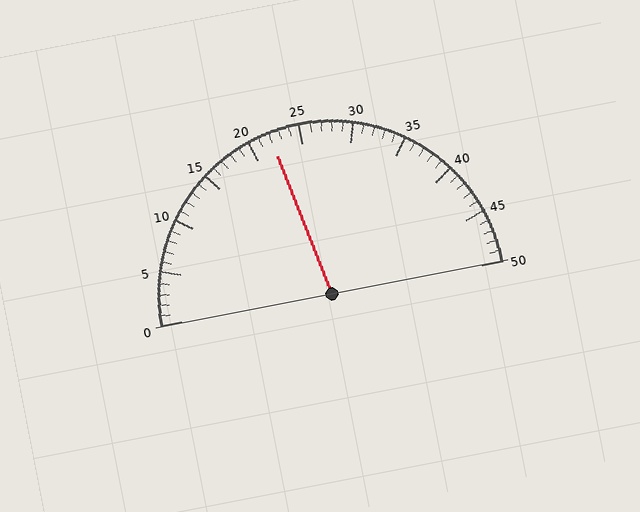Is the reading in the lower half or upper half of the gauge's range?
The reading is in the lower half of the range (0 to 50).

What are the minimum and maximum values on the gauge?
The gauge ranges from 0 to 50.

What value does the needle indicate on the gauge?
The needle indicates approximately 22.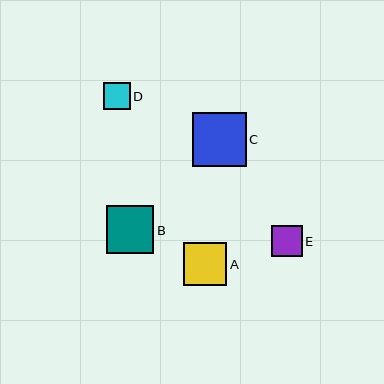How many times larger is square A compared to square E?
Square A is approximately 1.4 times the size of square E.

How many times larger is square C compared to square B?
Square C is approximately 1.1 times the size of square B.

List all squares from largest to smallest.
From largest to smallest: C, B, A, E, D.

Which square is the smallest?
Square D is the smallest with a size of approximately 27 pixels.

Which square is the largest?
Square C is the largest with a size of approximately 54 pixels.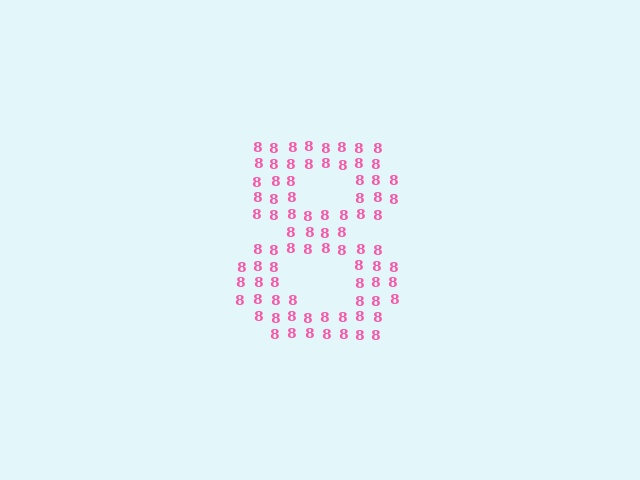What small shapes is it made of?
It is made of small digit 8's.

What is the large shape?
The large shape is the digit 8.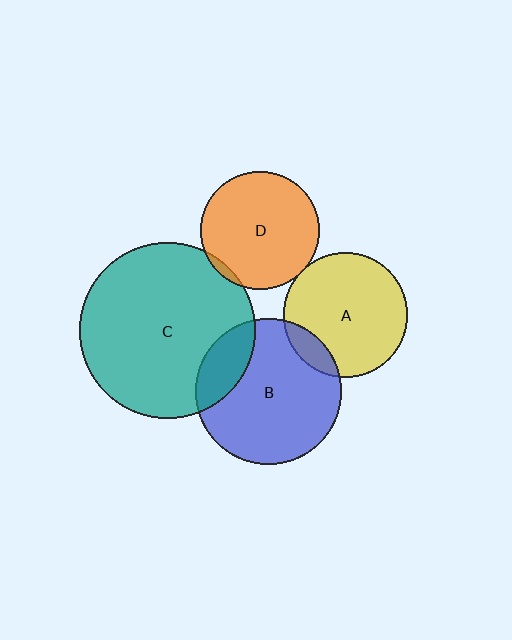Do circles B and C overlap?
Yes.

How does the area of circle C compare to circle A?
Approximately 2.0 times.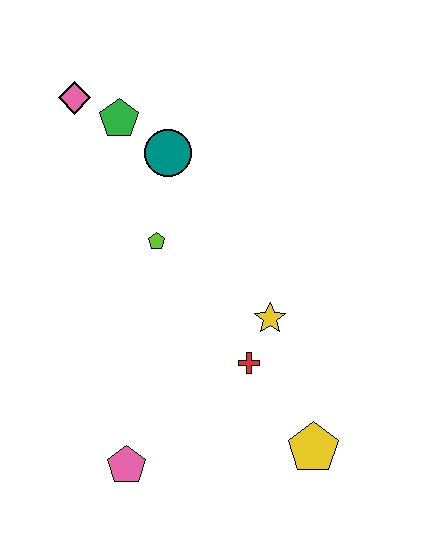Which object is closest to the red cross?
The yellow star is closest to the red cross.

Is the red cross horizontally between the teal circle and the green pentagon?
No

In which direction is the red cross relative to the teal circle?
The red cross is below the teal circle.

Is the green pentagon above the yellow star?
Yes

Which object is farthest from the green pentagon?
The yellow pentagon is farthest from the green pentagon.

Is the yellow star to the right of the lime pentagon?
Yes